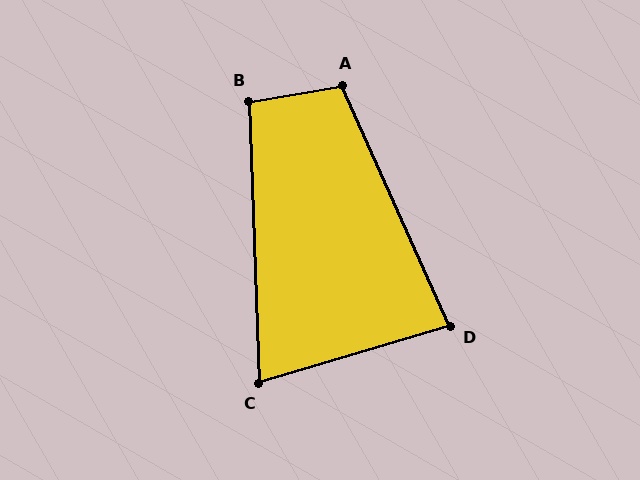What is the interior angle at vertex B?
Approximately 97 degrees (obtuse).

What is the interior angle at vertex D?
Approximately 83 degrees (acute).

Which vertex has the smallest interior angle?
C, at approximately 75 degrees.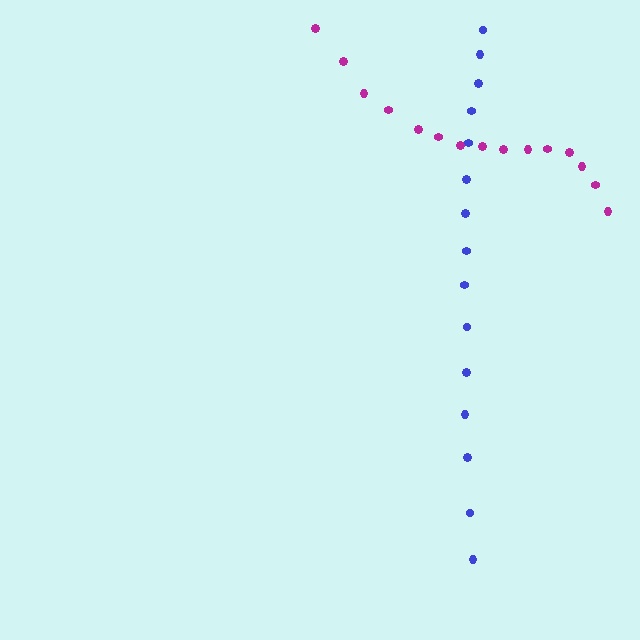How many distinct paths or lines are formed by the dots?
There are 2 distinct paths.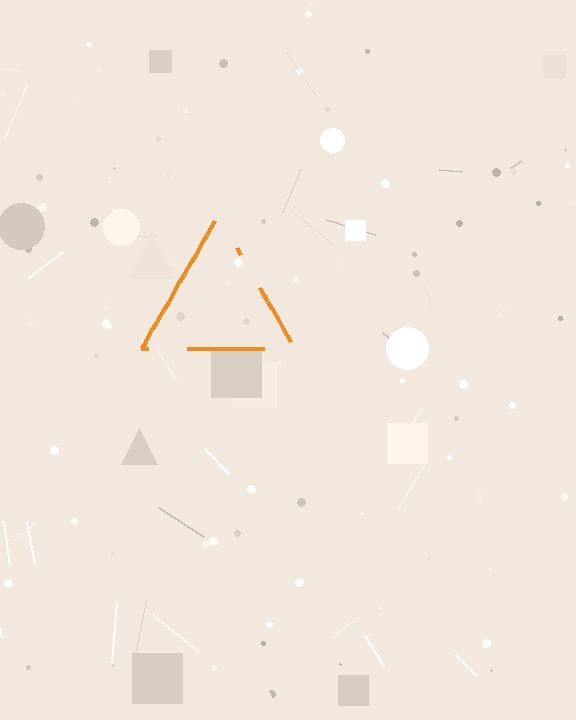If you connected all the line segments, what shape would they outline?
They would outline a triangle.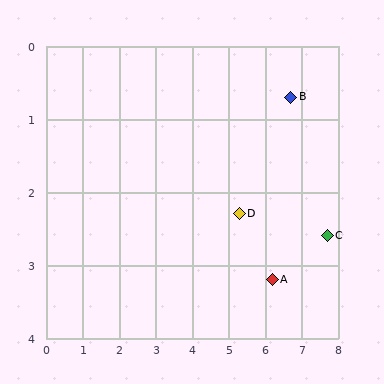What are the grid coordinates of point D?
Point D is at approximately (5.3, 2.3).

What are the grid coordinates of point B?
Point B is at approximately (6.7, 0.7).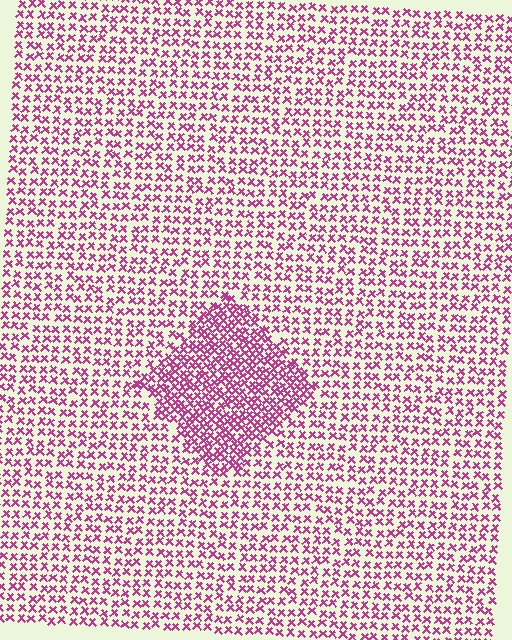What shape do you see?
I see a diamond.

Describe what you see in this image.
The image contains small magenta elements arranged at two different densities. A diamond-shaped region is visible where the elements are more densely packed than the surrounding area.